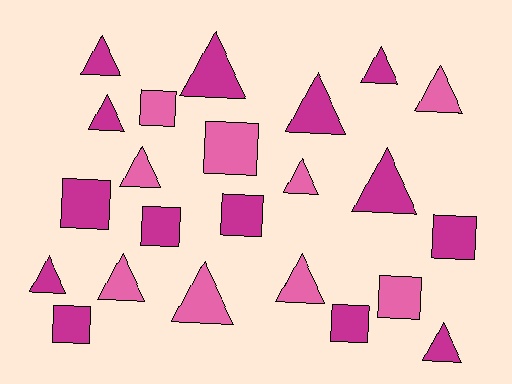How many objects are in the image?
There are 23 objects.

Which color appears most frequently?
Magenta, with 14 objects.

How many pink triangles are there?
There are 6 pink triangles.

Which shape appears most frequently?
Triangle, with 14 objects.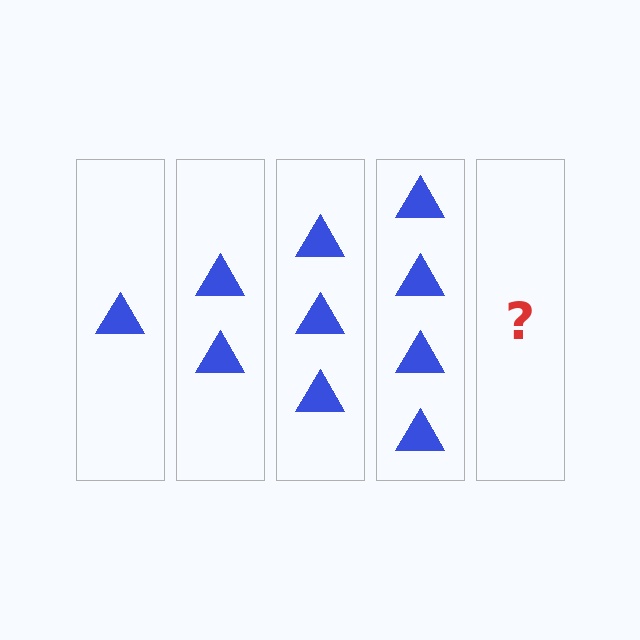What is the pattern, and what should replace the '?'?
The pattern is that each step adds one more triangle. The '?' should be 5 triangles.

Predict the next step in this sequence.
The next step is 5 triangles.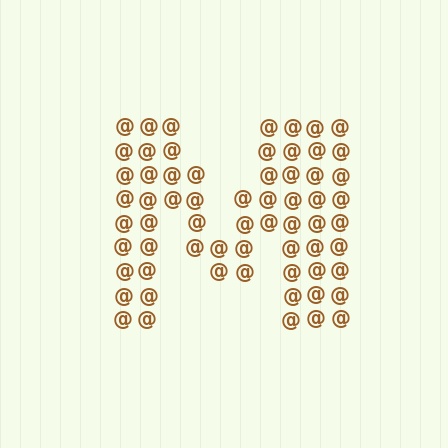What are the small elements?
The small elements are at signs.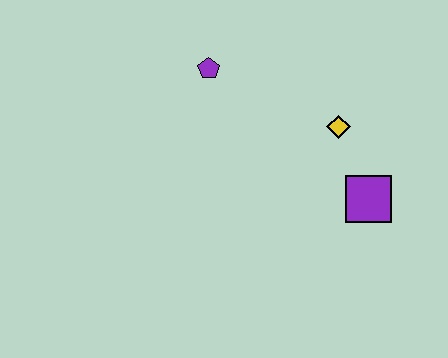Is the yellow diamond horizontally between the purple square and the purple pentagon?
Yes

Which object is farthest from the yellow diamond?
The purple pentagon is farthest from the yellow diamond.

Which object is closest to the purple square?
The yellow diamond is closest to the purple square.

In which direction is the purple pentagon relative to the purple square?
The purple pentagon is to the left of the purple square.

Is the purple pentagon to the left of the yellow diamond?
Yes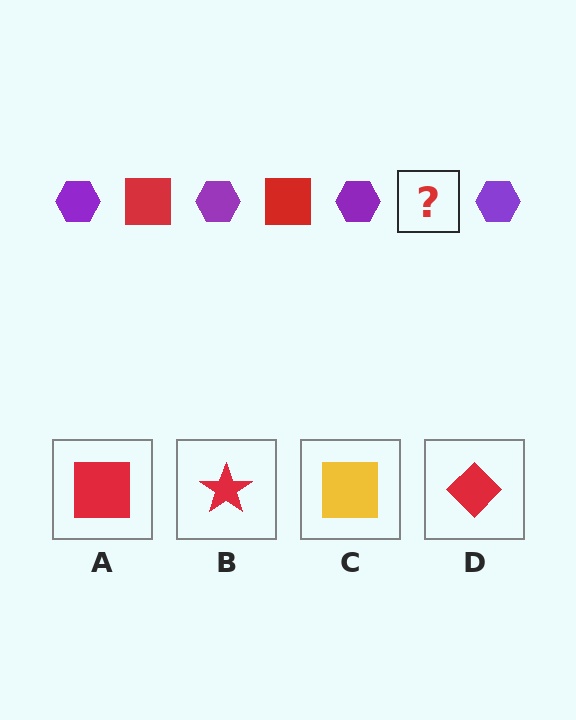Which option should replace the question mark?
Option A.